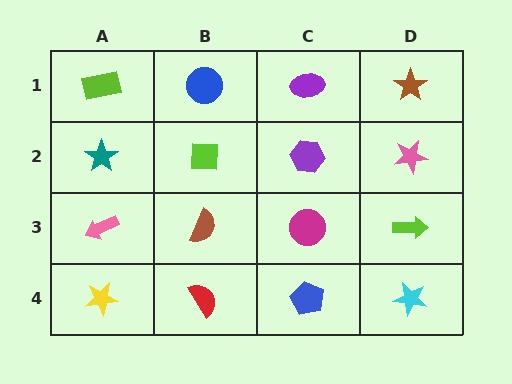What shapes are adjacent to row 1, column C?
A purple hexagon (row 2, column C), a blue circle (row 1, column B), a brown star (row 1, column D).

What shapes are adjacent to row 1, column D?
A pink star (row 2, column D), a purple ellipse (row 1, column C).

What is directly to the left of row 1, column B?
A lime rectangle.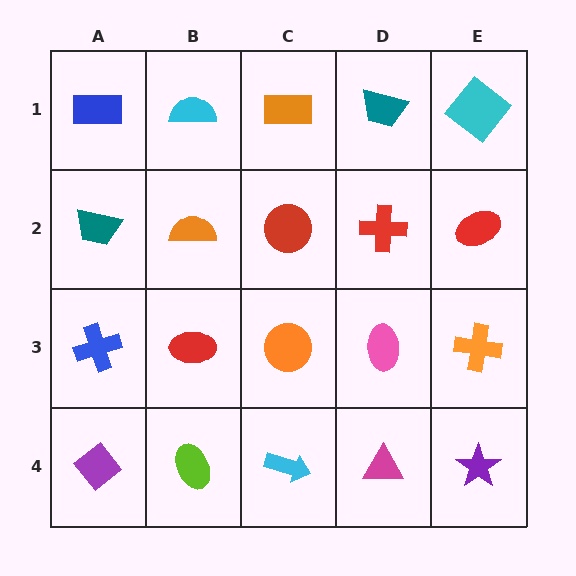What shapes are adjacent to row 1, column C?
A red circle (row 2, column C), a cyan semicircle (row 1, column B), a teal trapezoid (row 1, column D).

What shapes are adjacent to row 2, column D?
A teal trapezoid (row 1, column D), a pink ellipse (row 3, column D), a red circle (row 2, column C), a red ellipse (row 2, column E).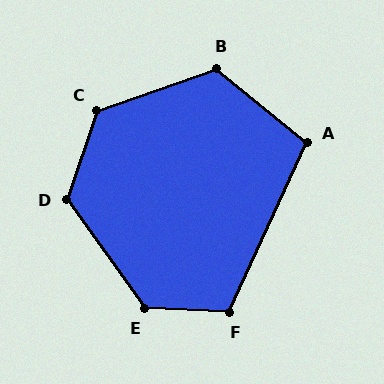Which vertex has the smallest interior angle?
A, at approximately 104 degrees.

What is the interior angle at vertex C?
Approximately 128 degrees (obtuse).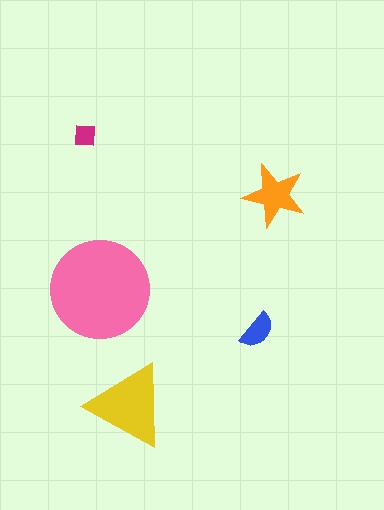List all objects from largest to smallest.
The pink circle, the yellow triangle, the orange star, the blue semicircle, the magenta square.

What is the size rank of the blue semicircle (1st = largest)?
4th.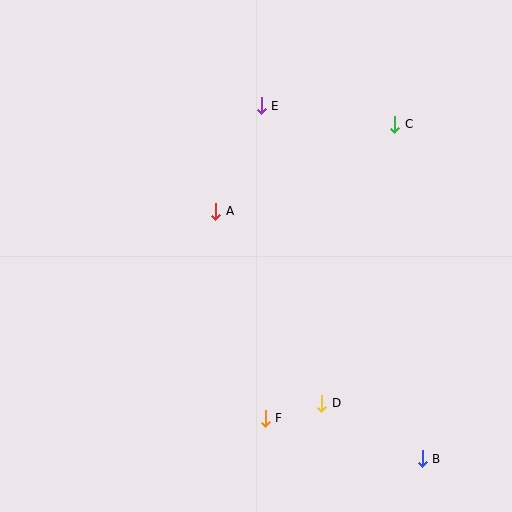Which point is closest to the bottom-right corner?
Point B is closest to the bottom-right corner.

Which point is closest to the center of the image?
Point A at (216, 211) is closest to the center.